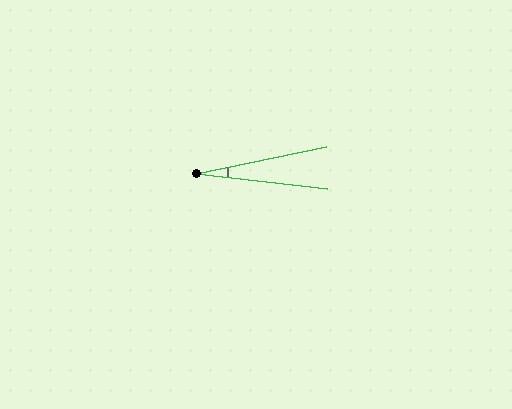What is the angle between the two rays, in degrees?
Approximately 18 degrees.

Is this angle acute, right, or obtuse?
It is acute.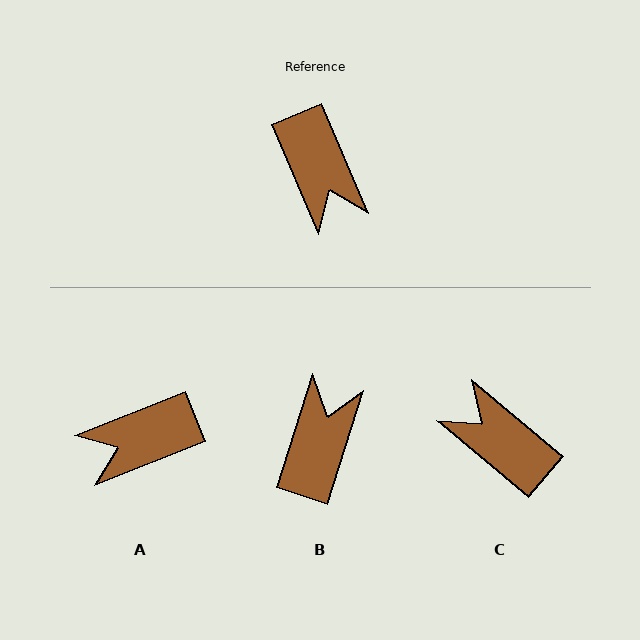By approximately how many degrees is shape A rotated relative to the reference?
Approximately 92 degrees clockwise.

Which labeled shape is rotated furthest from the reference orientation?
C, about 153 degrees away.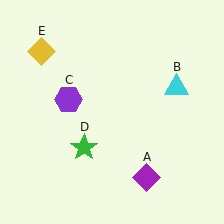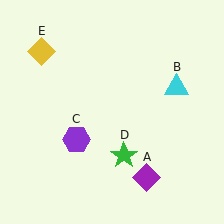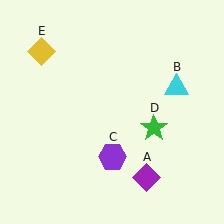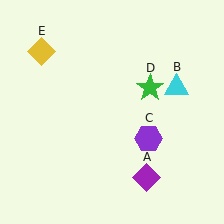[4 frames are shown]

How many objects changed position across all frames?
2 objects changed position: purple hexagon (object C), green star (object D).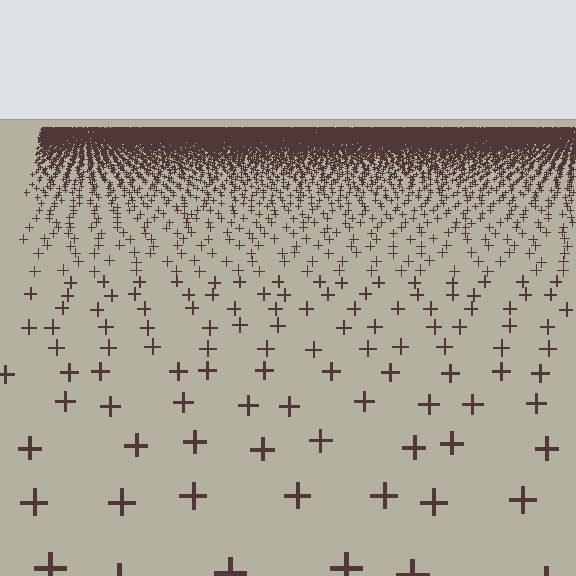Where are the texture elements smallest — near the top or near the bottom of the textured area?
Near the top.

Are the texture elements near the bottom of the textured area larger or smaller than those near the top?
Larger. Near the bottom, elements are closer to the viewer and appear at a bigger on-screen size.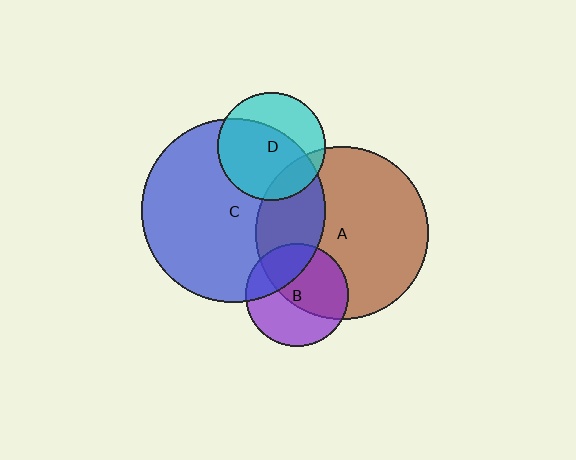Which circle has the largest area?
Circle C (blue).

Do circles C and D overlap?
Yes.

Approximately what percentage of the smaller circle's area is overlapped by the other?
Approximately 65%.